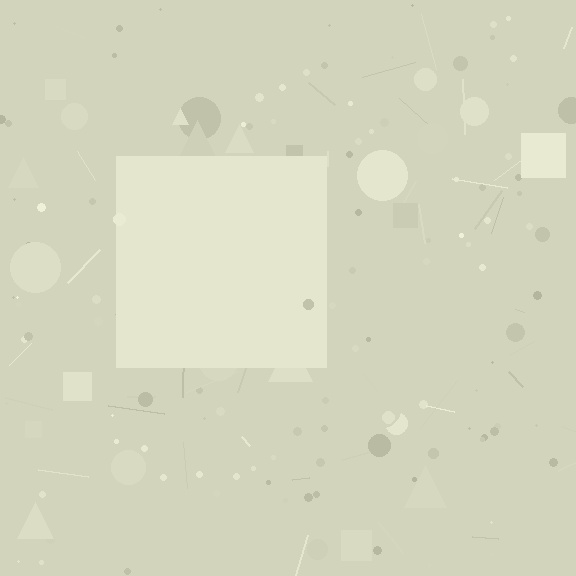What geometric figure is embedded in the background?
A square is embedded in the background.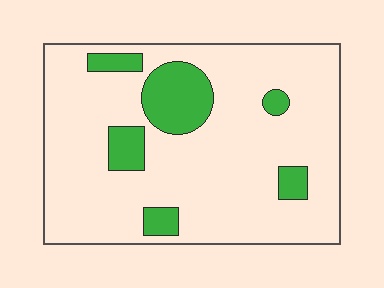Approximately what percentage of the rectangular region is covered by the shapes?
Approximately 15%.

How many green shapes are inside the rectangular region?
6.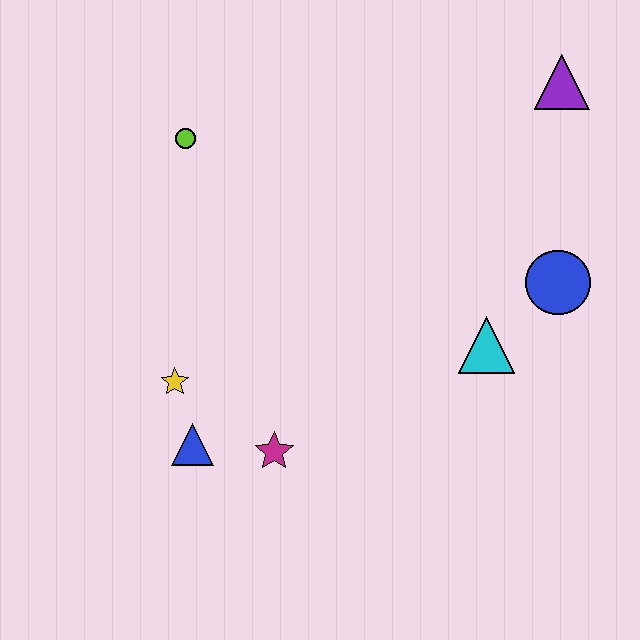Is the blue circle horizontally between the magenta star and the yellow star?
No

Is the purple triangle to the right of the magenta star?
Yes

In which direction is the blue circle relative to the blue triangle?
The blue circle is to the right of the blue triangle.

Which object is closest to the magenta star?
The blue triangle is closest to the magenta star.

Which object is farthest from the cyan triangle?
The lime circle is farthest from the cyan triangle.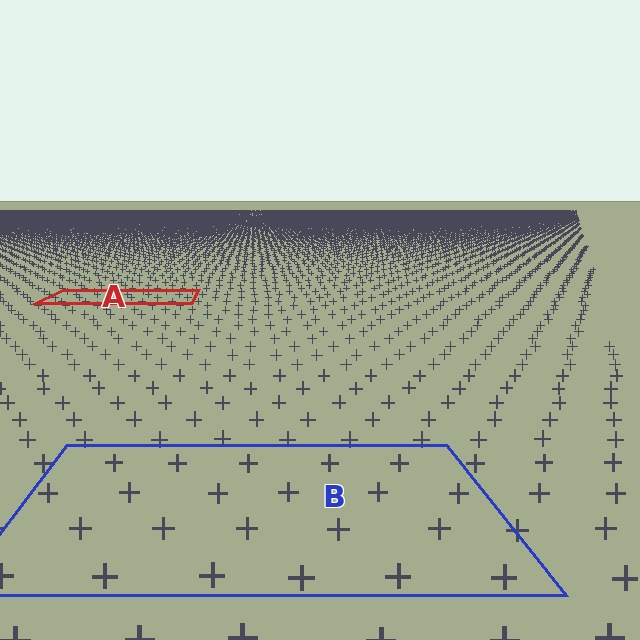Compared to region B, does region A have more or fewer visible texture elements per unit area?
Region A has more texture elements per unit area — they are packed more densely because it is farther away.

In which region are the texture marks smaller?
The texture marks are smaller in region A, because it is farther away.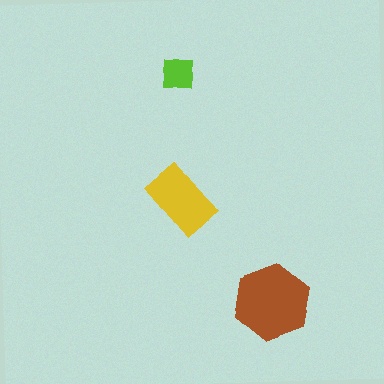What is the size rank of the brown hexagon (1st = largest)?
1st.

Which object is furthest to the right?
The brown hexagon is rightmost.